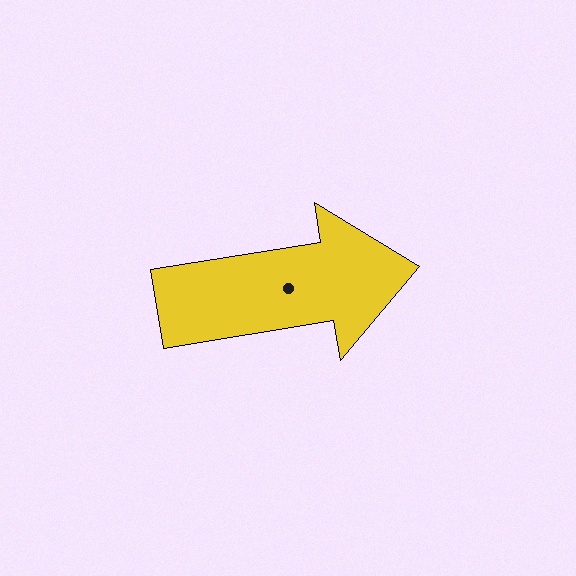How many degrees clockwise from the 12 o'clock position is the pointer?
Approximately 81 degrees.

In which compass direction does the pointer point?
East.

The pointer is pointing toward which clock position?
Roughly 3 o'clock.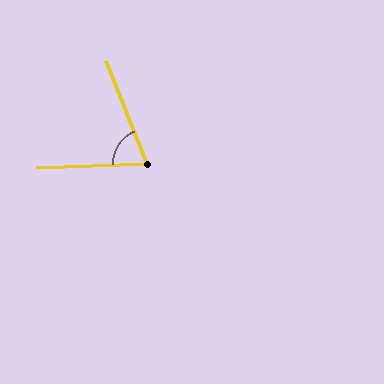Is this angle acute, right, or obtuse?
It is acute.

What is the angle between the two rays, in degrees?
Approximately 70 degrees.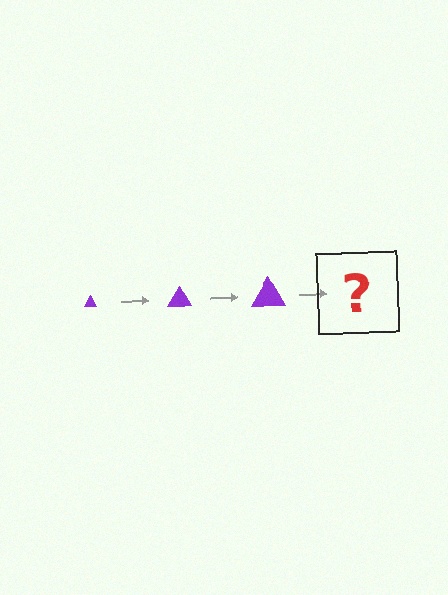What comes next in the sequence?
The next element should be a purple triangle, larger than the previous one.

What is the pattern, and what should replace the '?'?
The pattern is that the triangle gets progressively larger each step. The '?' should be a purple triangle, larger than the previous one.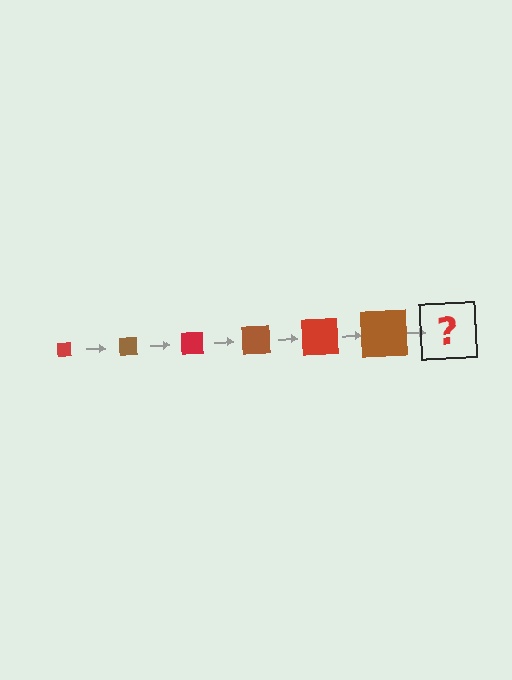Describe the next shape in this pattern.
It should be a red square, larger than the previous one.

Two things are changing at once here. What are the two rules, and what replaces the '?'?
The two rules are that the square grows larger each step and the color cycles through red and brown. The '?' should be a red square, larger than the previous one.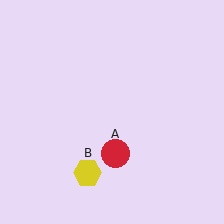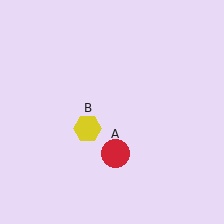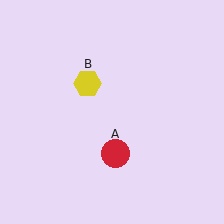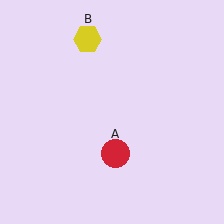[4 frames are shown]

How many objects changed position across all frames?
1 object changed position: yellow hexagon (object B).